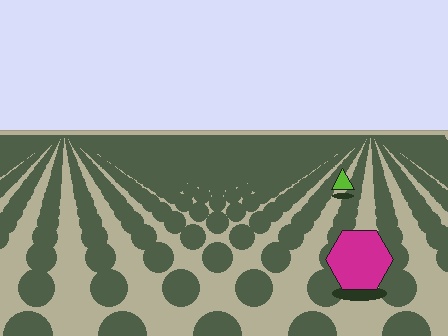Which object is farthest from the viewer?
The lime triangle is farthest from the viewer. It appears smaller and the ground texture around it is denser.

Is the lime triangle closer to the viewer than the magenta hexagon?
No. The magenta hexagon is closer — you can tell from the texture gradient: the ground texture is coarser near it.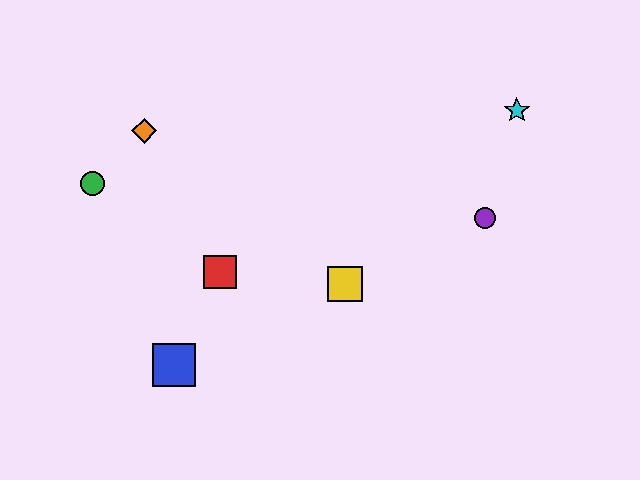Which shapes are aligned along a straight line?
The blue square, the yellow square, the purple circle are aligned along a straight line.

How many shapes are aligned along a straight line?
3 shapes (the blue square, the yellow square, the purple circle) are aligned along a straight line.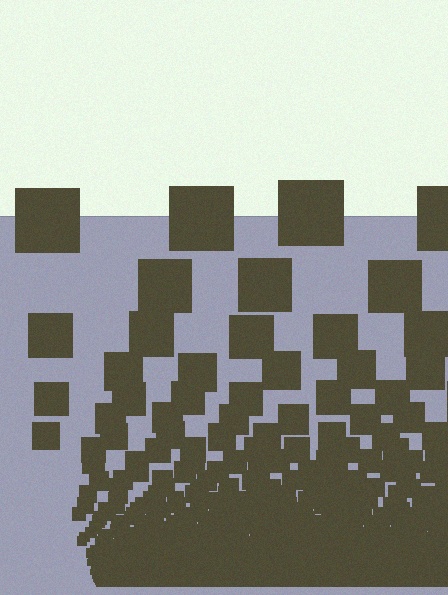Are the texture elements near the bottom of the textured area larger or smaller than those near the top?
Smaller. The gradient is inverted — elements near the bottom are smaller and denser.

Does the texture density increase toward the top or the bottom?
Density increases toward the bottom.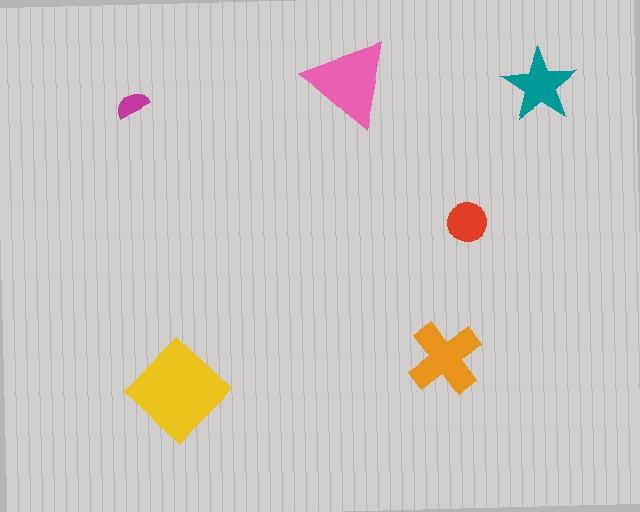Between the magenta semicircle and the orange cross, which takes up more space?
The orange cross.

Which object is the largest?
The yellow diamond.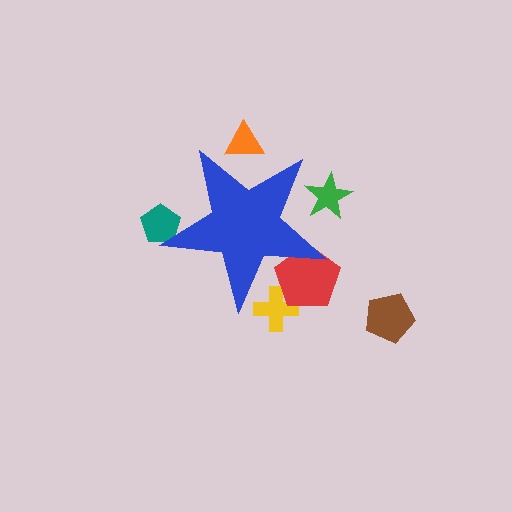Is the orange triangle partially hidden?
Yes, the orange triangle is partially hidden behind the blue star.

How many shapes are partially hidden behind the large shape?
5 shapes are partially hidden.